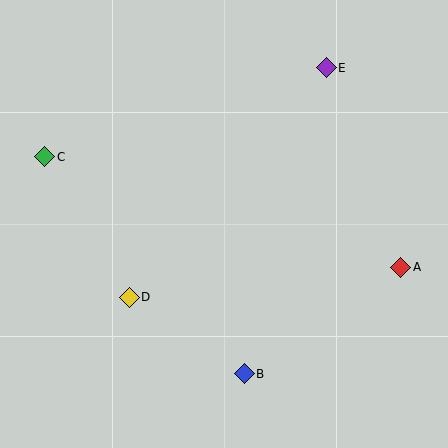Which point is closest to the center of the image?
Point D at (129, 297) is closest to the center.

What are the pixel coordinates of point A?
Point A is at (401, 267).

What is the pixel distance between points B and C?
The distance between B and C is 295 pixels.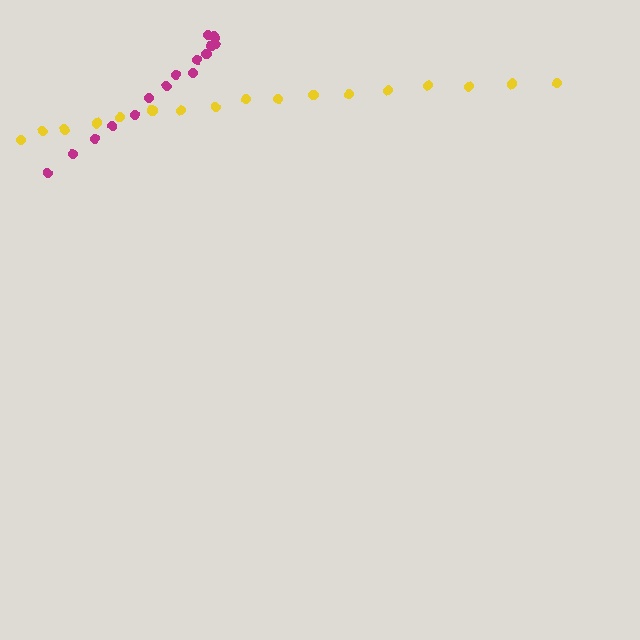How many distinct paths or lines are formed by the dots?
There are 2 distinct paths.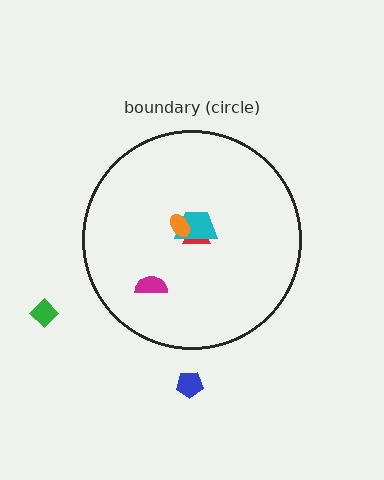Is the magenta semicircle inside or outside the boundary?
Inside.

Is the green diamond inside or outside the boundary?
Outside.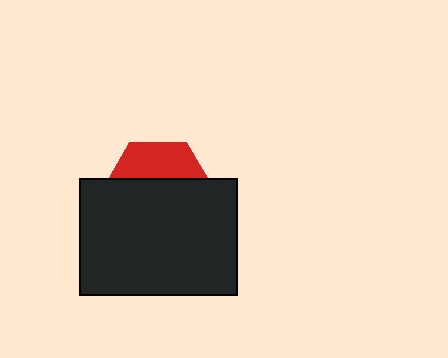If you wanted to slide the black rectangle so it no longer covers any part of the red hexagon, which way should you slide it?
Slide it down — that is the most direct way to separate the two shapes.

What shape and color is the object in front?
The object in front is a black rectangle.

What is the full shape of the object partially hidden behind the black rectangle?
The partially hidden object is a red hexagon.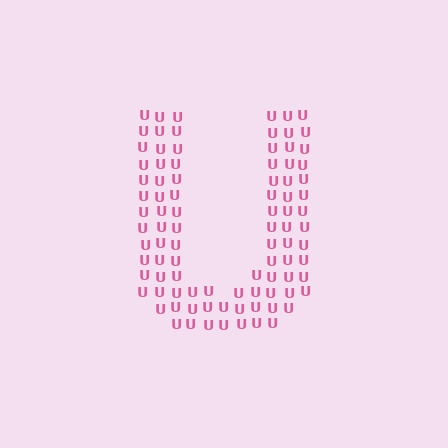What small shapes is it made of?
It is made of small letter U's.